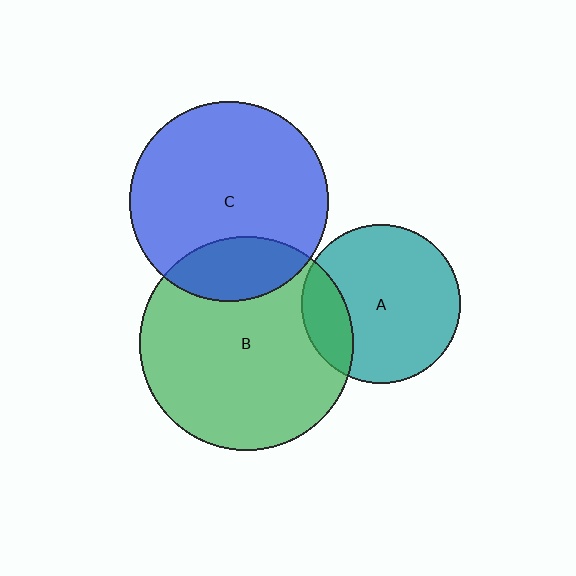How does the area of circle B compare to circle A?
Approximately 1.8 times.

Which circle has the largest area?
Circle B (green).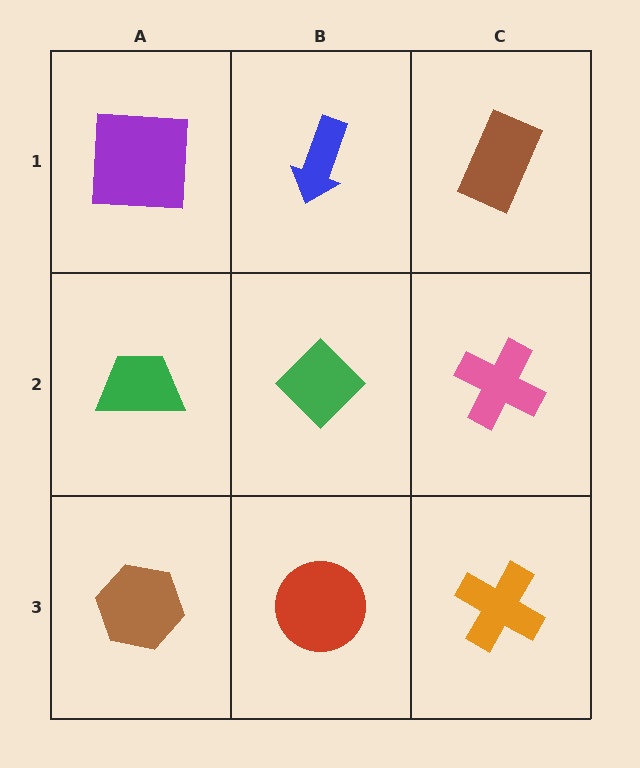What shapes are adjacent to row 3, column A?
A green trapezoid (row 2, column A), a red circle (row 3, column B).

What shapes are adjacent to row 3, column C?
A pink cross (row 2, column C), a red circle (row 3, column B).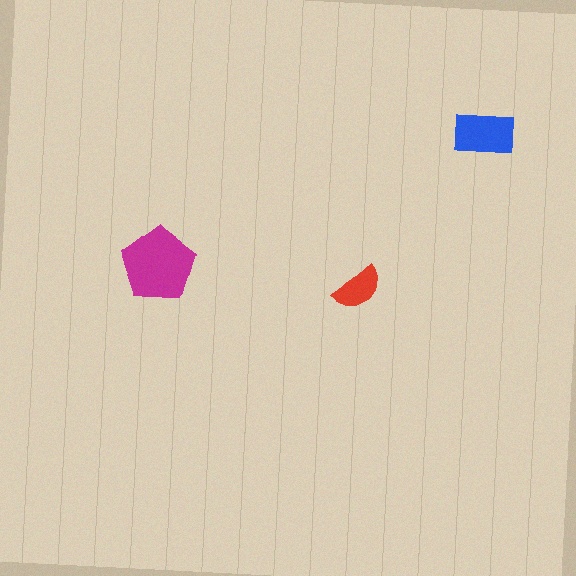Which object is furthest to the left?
The magenta pentagon is leftmost.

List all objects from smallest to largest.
The red semicircle, the blue rectangle, the magenta pentagon.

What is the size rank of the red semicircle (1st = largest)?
3rd.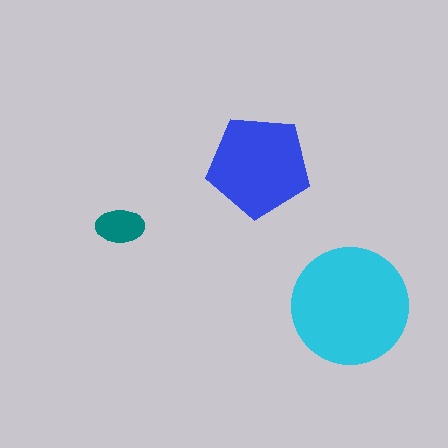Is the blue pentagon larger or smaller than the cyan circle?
Smaller.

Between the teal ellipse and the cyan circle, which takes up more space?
The cyan circle.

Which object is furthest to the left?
The teal ellipse is leftmost.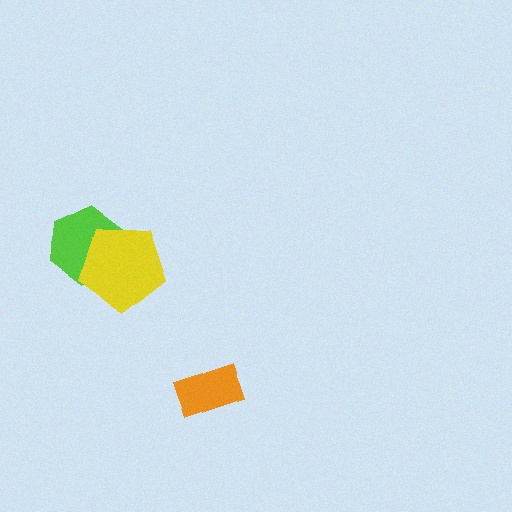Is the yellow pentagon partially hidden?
No, no other shape covers it.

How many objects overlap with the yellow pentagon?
1 object overlaps with the yellow pentagon.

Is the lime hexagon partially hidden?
Yes, it is partially covered by another shape.